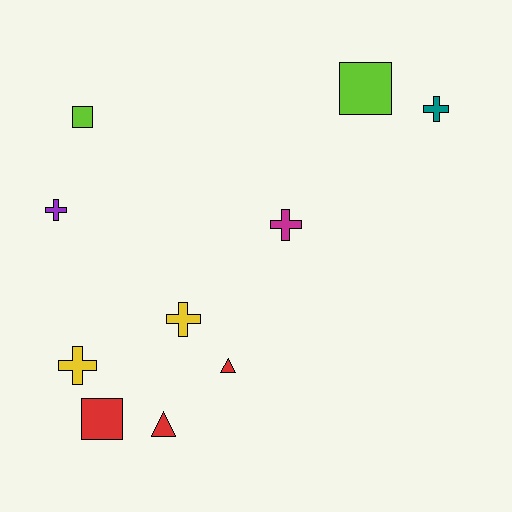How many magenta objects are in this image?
There is 1 magenta object.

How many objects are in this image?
There are 10 objects.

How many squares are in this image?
There are 3 squares.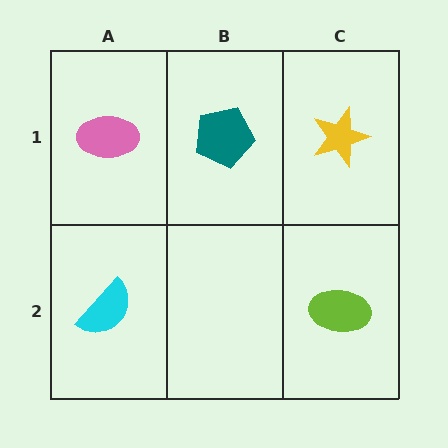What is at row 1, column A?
A pink ellipse.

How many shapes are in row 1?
3 shapes.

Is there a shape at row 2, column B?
No, that cell is empty.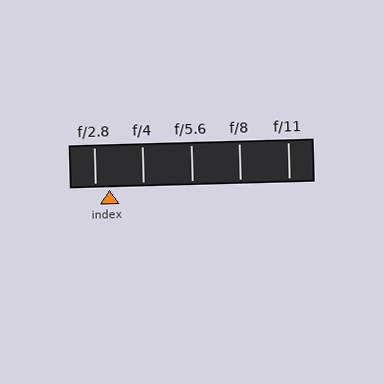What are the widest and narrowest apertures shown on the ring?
The widest aperture shown is f/2.8 and the narrowest is f/11.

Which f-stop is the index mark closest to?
The index mark is closest to f/2.8.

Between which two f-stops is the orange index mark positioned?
The index mark is between f/2.8 and f/4.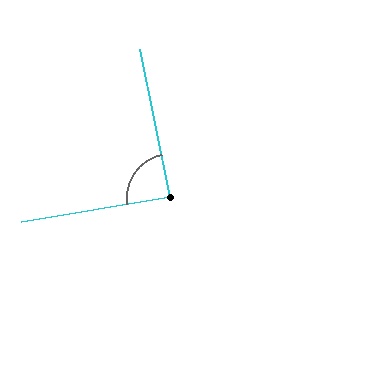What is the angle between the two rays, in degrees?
Approximately 88 degrees.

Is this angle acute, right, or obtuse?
It is approximately a right angle.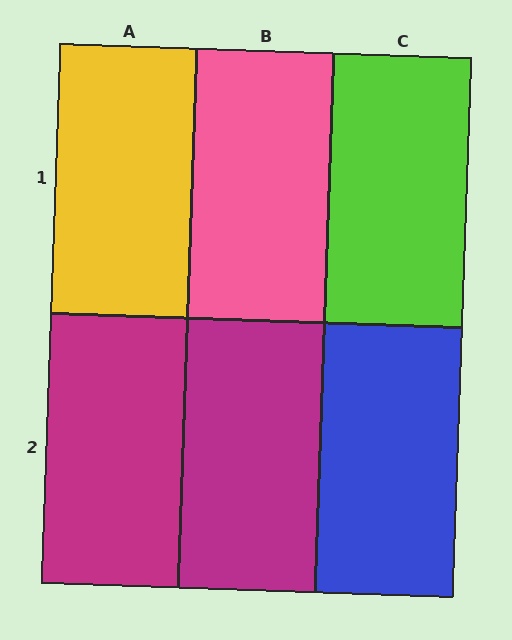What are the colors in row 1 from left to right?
Yellow, pink, lime.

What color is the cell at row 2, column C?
Blue.